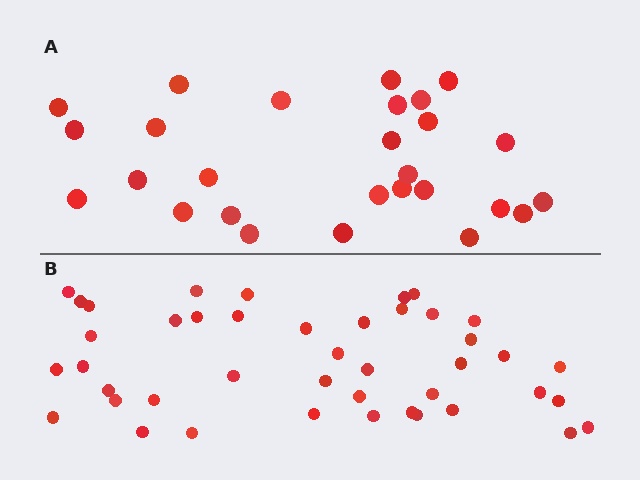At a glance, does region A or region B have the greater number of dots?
Region B (the bottom region) has more dots.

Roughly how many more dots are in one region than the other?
Region B has approximately 15 more dots than region A.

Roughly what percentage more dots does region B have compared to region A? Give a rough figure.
About 60% more.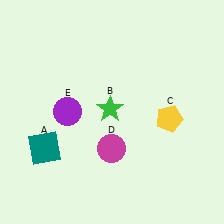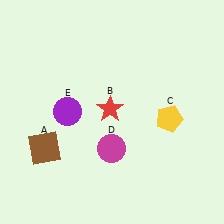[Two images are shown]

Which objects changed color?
A changed from teal to brown. B changed from green to red.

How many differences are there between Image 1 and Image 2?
There are 2 differences between the two images.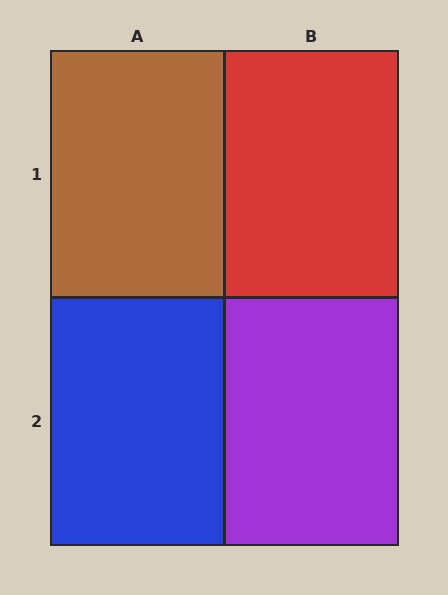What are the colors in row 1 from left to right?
Brown, red.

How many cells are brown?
1 cell is brown.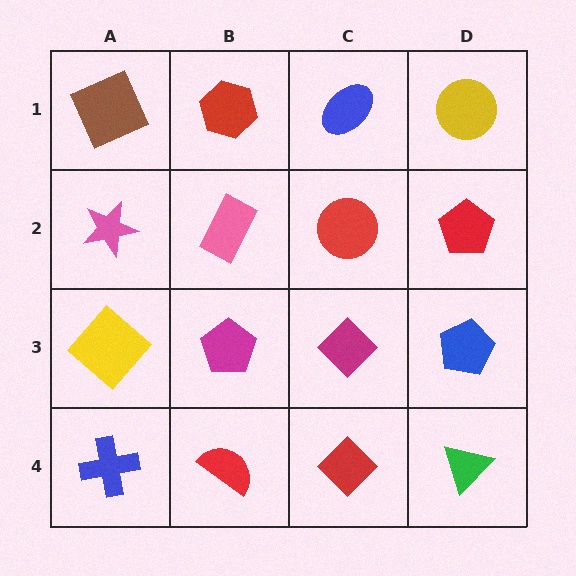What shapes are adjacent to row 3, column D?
A red pentagon (row 2, column D), a green triangle (row 4, column D), a magenta diamond (row 3, column C).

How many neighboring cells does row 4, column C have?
3.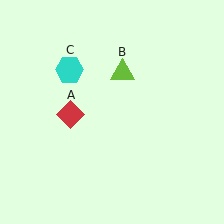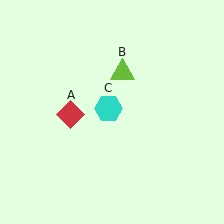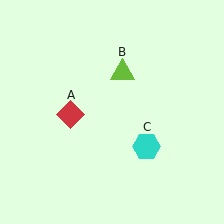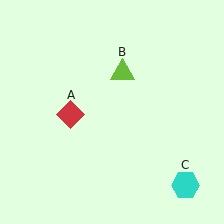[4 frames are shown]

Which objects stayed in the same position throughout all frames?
Red diamond (object A) and lime triangle (object B) remained stationary.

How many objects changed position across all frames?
1 object changed position: cyan hexagon (object C).